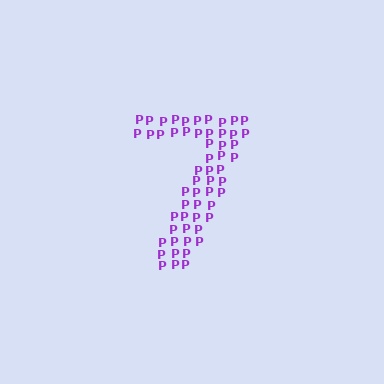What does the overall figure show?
The overall figure shows the digit 7.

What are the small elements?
The small elements are letter P's.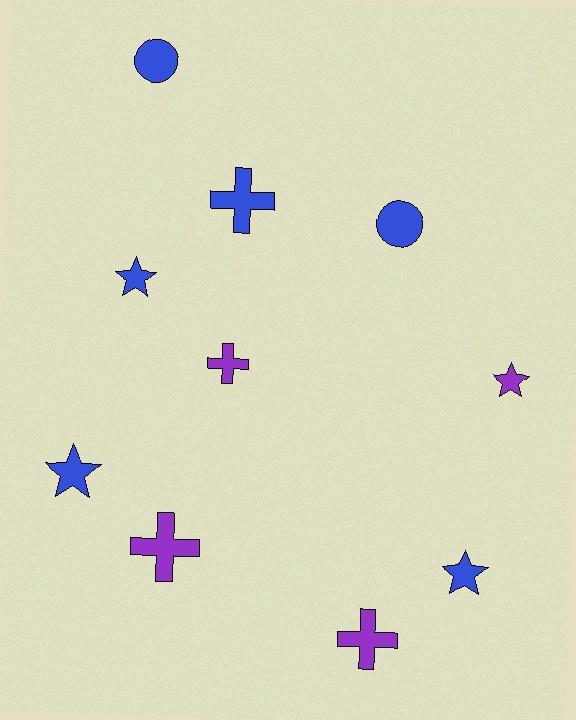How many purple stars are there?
There is 1 purple star.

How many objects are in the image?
There are 10 objects.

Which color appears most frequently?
Blue, with 6 objects.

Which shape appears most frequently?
Star, with 4 objects.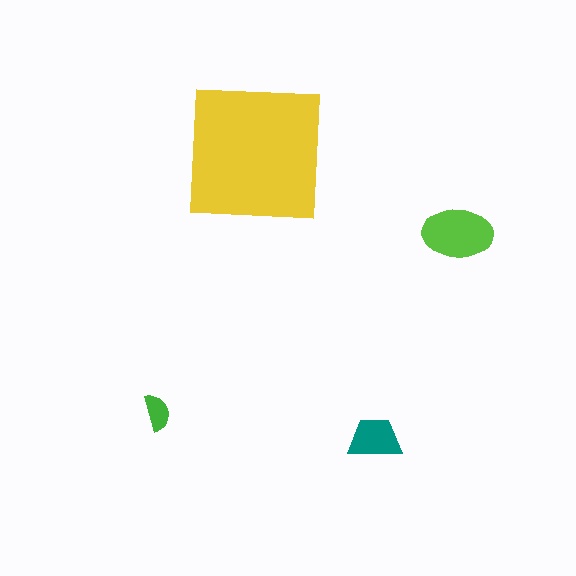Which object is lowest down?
The teal trapezoid is bottommost.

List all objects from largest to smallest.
The yellow square, the lime ellipse, the teal trapezoid, the green semicircle.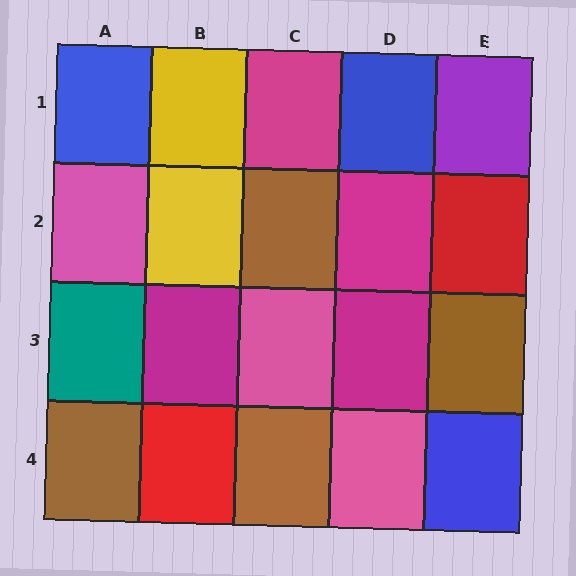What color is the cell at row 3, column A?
Teal.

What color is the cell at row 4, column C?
Brown.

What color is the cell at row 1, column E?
Purple.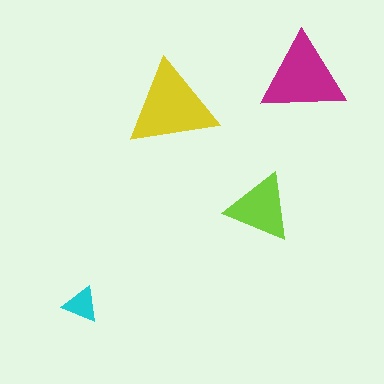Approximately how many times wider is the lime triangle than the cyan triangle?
About 2 times wider.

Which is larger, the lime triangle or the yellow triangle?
The yellow one.